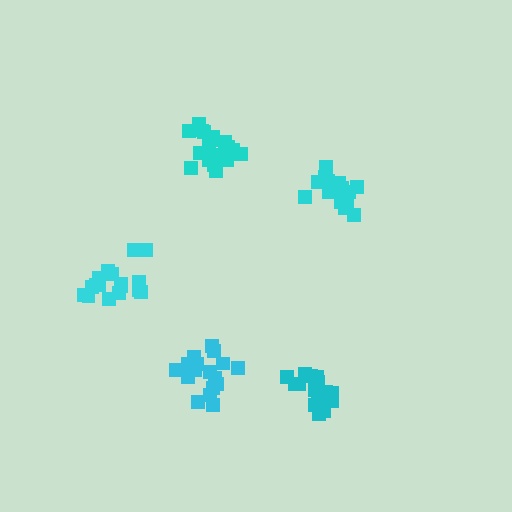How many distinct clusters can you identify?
There are 5 distinct clusters.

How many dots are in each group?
Group 1: 18 dots, Group 2: 16 dots, Group 3: 18 dots, Group 4: 18 dots, Group 5: 18 dots (88 total).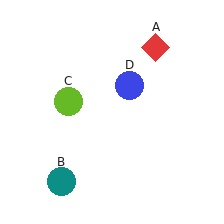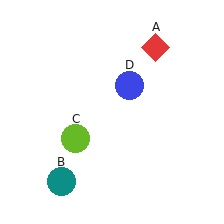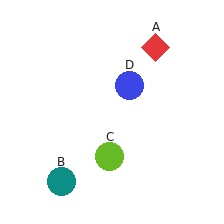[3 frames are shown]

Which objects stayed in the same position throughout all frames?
Red diamond (object A) and teal circle (object B) and blue circle (object D) remained stationary.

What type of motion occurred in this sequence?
The lime circle (object C) rotated counterclockwise around the center of the scene.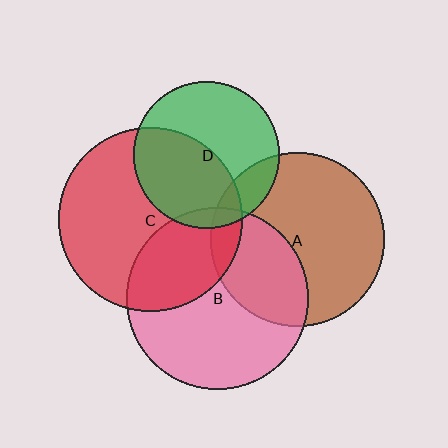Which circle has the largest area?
Circle C (red).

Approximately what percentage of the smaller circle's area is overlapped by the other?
Approximately 35%.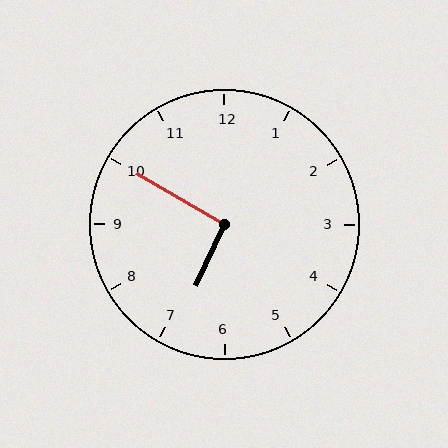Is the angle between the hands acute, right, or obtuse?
It is right.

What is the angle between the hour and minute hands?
Approximately 95 degrees.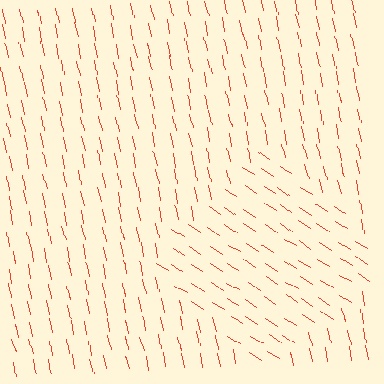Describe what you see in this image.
The image is filled with small red line segments. A diamond region in the image has lines oriented differently from the surrounding lines, creating a visible texture boundary.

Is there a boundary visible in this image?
Yes, there is a texture boundary formed by a change in line orientation.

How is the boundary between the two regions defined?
The boundary is defined purely by a change in line orientation (approximately 45 degrees difference). All lines are the same color and thickness.